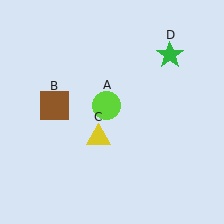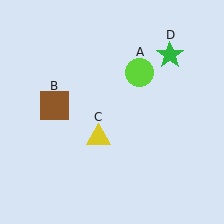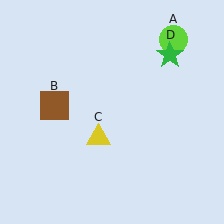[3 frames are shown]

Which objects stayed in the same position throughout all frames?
Brown square (object B) and yellow triangle (object C) and green star (object D) remained stationary.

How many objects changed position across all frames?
1 object changed position: lime circle (object A).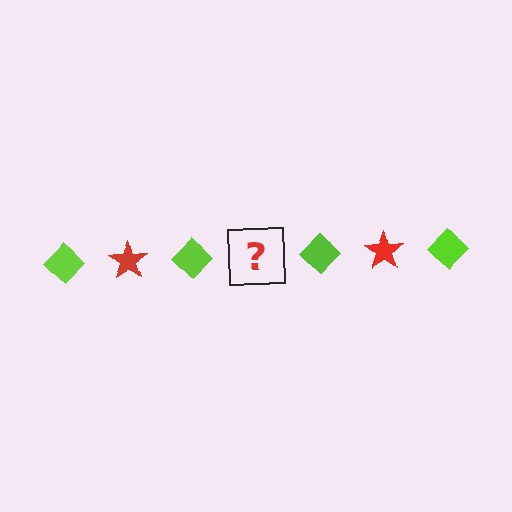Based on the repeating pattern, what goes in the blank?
The blank should be a red star.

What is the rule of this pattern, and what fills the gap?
The rule is that the pattern alternates between lime diamond and red star. The gap should be filled with a red star.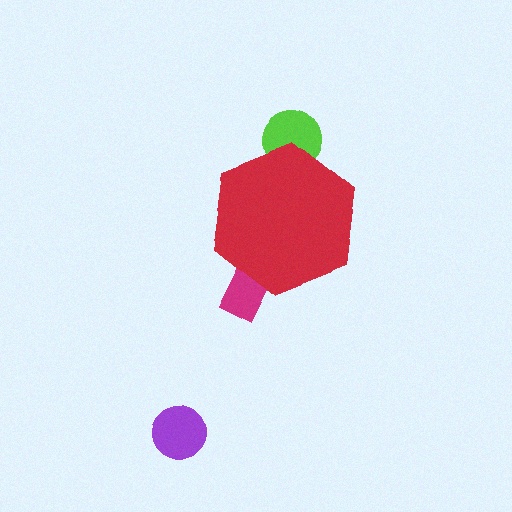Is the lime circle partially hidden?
Yes, the lime circle is partially hidden behind the red hexagon.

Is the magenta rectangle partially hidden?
Yes, the magenta rectangle is partially hidden behind the red hexagon.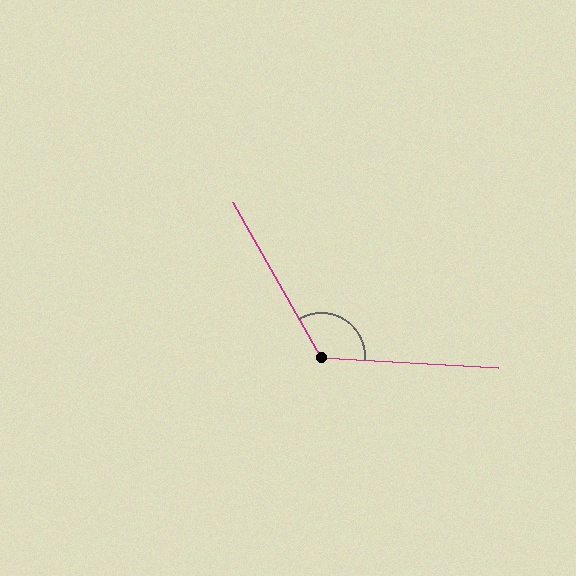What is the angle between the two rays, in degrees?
Approximately 123 degrees.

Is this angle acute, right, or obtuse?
It is obtuse.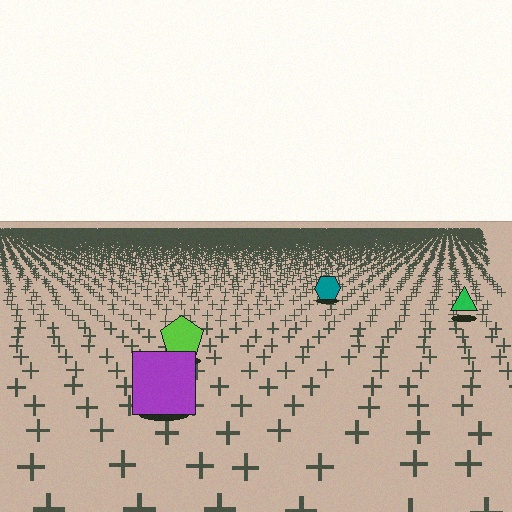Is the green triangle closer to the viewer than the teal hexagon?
Yes. The green triangle is closer — you can tell from the texture gradient: the ground texture is coarser near it.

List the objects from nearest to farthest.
From nearest to farthest: the purple square, the lime pentagon, the green triangle, the teal hexagon.